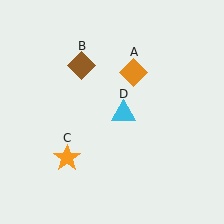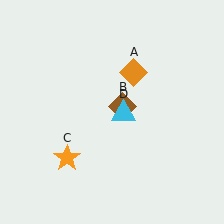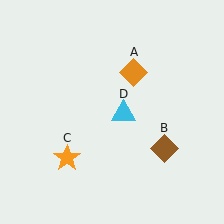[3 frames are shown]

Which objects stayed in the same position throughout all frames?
Orange diamond (object A) and orange star (object C) and cyan triangle (object D) remained stationary.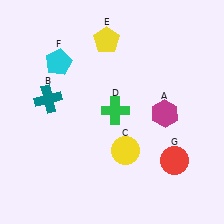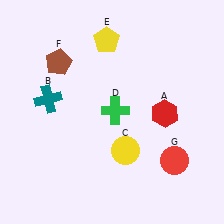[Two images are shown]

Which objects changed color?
A changed from magenta to red. F changed from cyan to brown.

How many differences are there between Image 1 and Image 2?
There are 2 differences between the two images.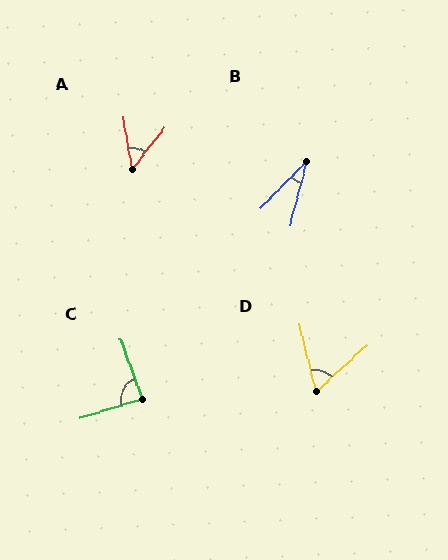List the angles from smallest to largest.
B (30°), A (47°), D (61°), C (87°).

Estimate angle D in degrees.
Approximately 61 degrees.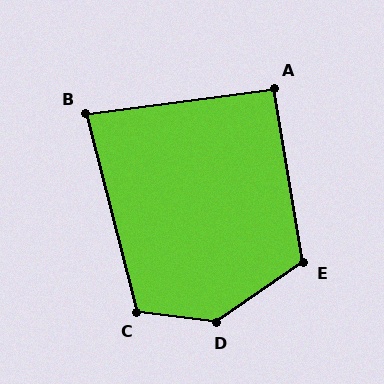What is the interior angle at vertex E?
Approximately 115 degrees (obtuse).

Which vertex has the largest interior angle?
D, at approximately 139 degrees.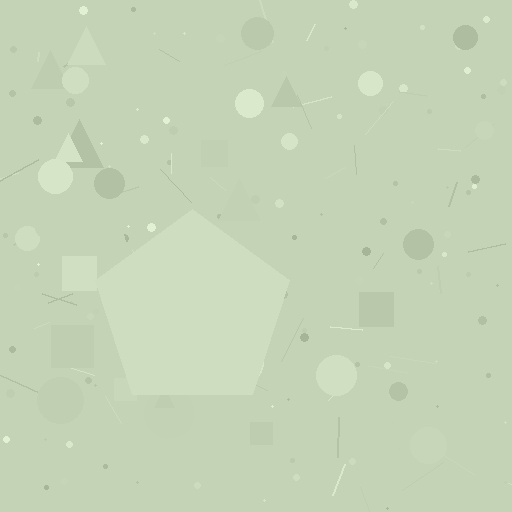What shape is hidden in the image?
A pentagon is hidden in the image.